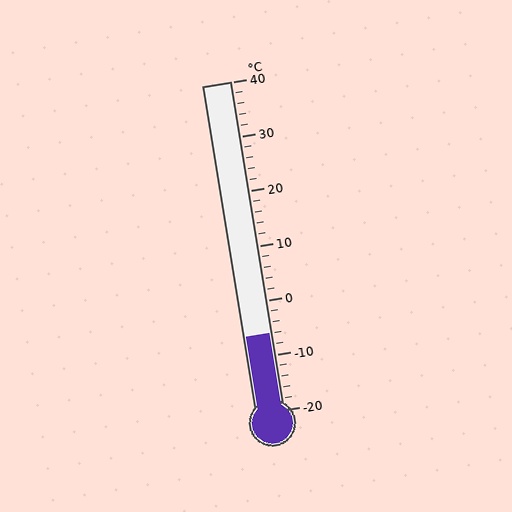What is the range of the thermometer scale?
The thermometer scale ranges from -20°C to 40°C.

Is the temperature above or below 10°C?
The temperature is below 10°C.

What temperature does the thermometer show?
The thermometer shows approximately -6°C.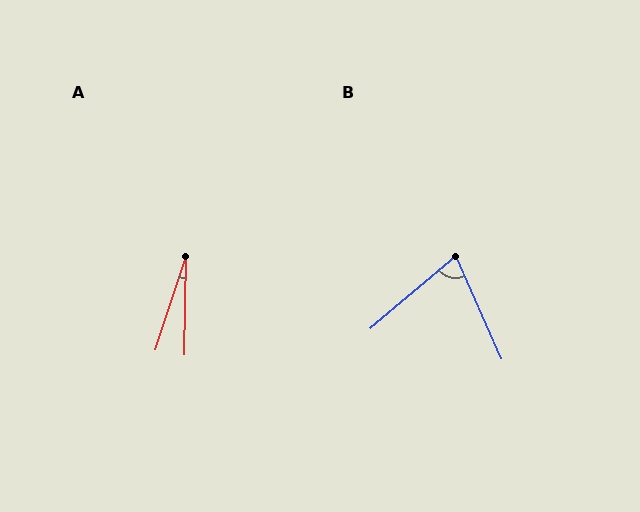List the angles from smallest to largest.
A (17°), B (73°).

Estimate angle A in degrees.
Approximately 17 degrees.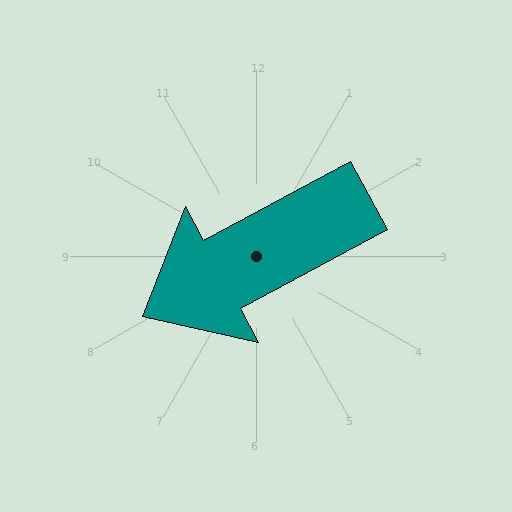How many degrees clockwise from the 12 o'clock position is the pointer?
Approximately 242 degrees.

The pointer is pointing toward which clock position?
Roughly 8 o'clock.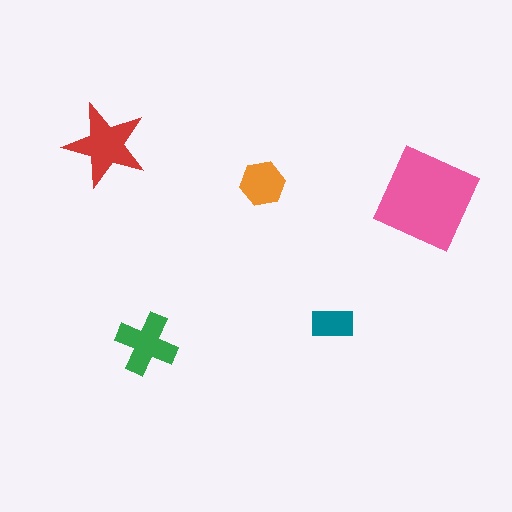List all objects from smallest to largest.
The teal rectangle, the orange hexagon, the green cross, the red star, the pink diamond.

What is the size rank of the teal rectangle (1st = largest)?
5th.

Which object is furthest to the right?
The pink diamond is rightmost.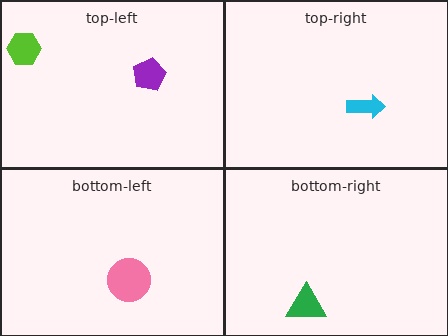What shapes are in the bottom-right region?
The green triangle.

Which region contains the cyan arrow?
The top-right region.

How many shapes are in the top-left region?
2.